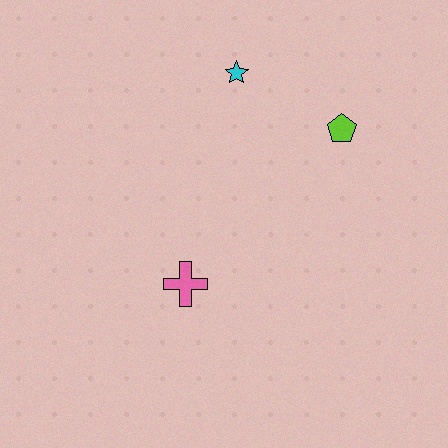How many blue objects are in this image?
There are no blue objects.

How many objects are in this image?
There are 3 objects.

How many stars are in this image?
There is 1 star.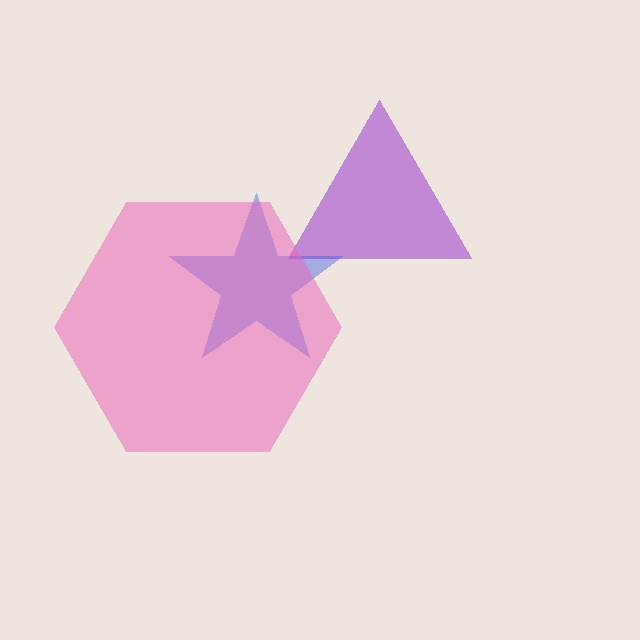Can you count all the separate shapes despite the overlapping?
Yes, there are 3 separate shapes.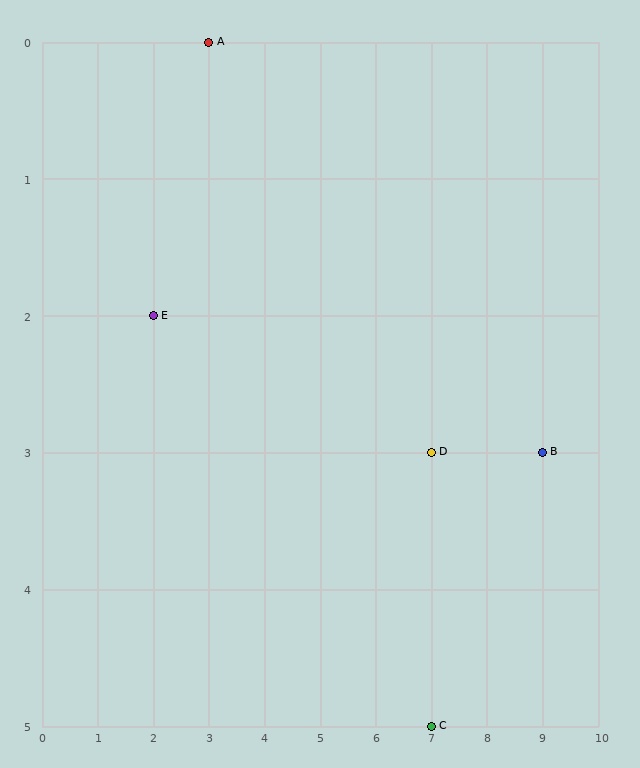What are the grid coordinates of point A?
Point A is at grid coordinates (3, 0).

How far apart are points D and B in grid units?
Points D and B are 2 columns apart.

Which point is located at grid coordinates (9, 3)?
Point B is at (9, 3).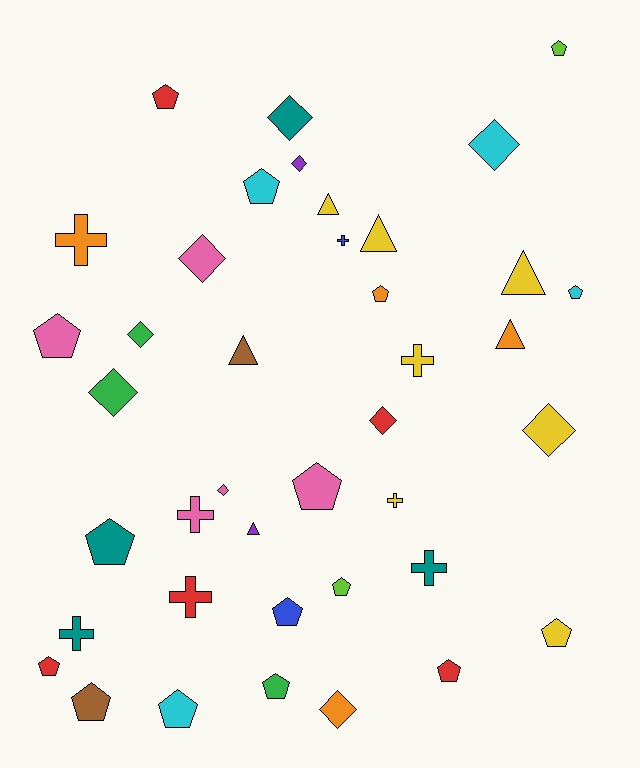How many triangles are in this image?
There are 6 triangles.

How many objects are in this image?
There are 40 objects.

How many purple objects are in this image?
There are 2 purple objects.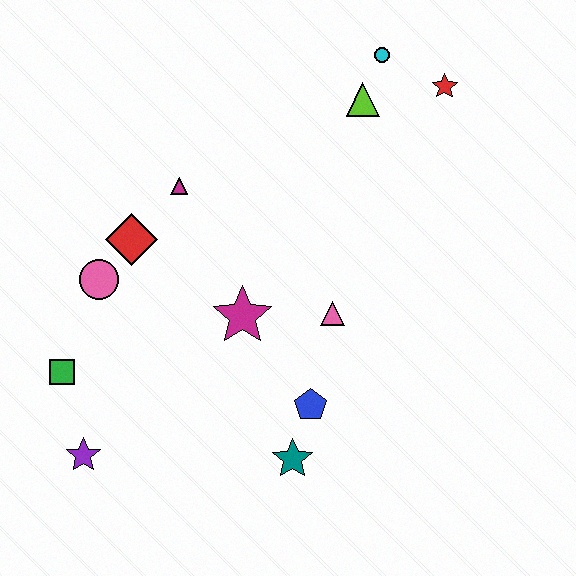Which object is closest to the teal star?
The blue pentagon is closest to the teal star.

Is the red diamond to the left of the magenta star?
Yes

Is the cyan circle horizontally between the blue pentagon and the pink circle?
No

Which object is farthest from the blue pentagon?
The cyan circle is farthest from the blue pentagon.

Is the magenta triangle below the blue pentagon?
No